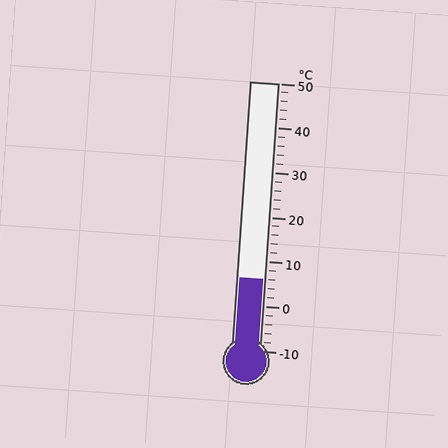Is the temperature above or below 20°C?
The temperature is below 20°C.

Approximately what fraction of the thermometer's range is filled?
The thermometer is filled to approximately 25% of its range.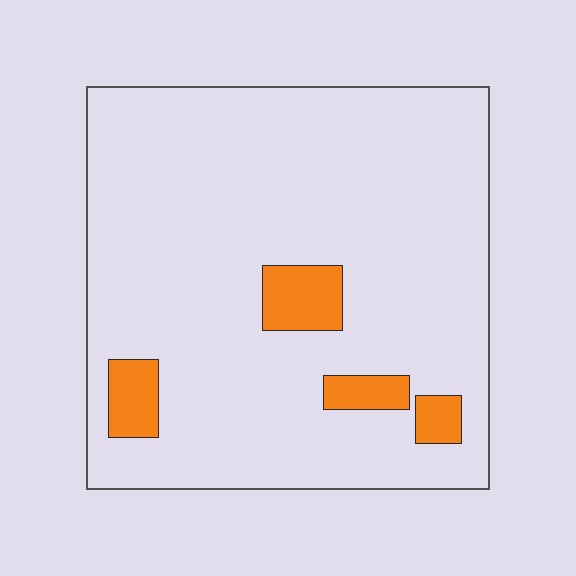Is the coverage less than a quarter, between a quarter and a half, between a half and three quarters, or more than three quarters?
Less than a quarter.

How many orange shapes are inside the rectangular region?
4.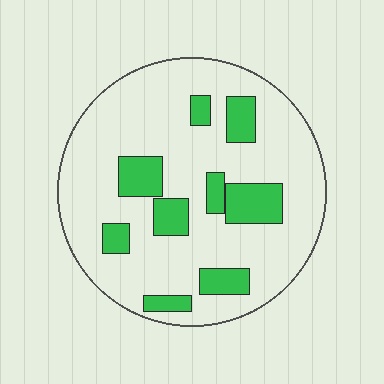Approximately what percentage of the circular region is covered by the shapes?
Approximately 20%.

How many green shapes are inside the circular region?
9.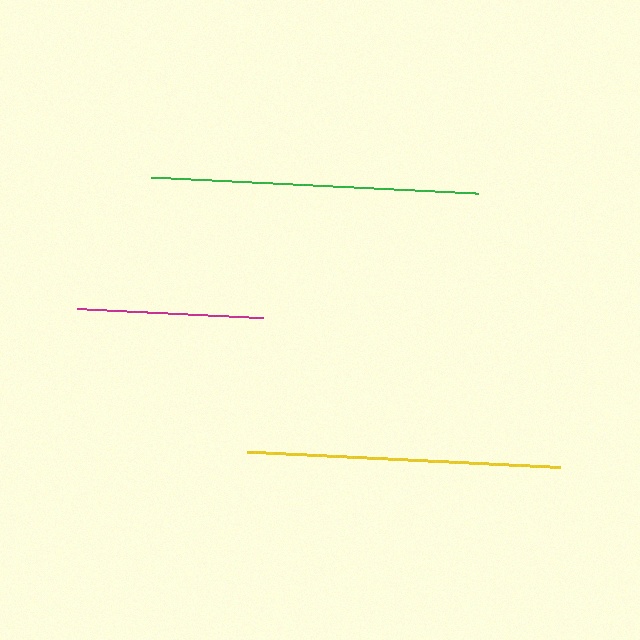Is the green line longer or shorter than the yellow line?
The green line is longer than the yellow line.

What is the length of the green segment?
The green segment is approximately 328 pixels long.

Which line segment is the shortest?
The magenta line is the shortest at approximately 187 pixels.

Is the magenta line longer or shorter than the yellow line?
The yellow line is longer than the magenta line.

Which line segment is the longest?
The green line is the longest at approximately 328 pixels.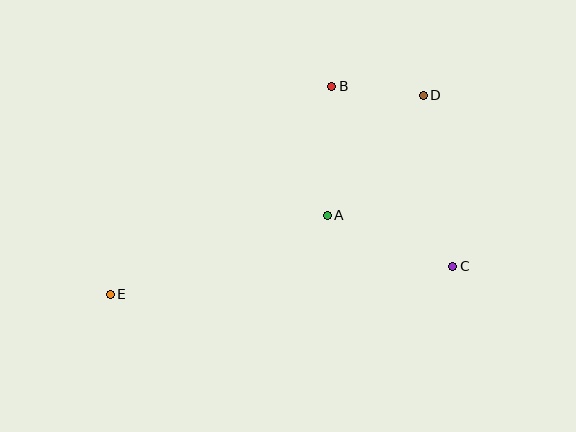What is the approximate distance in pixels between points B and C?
The distance between B and C is approximately 216 pixels.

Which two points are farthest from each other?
Points D and E are farthest from each other.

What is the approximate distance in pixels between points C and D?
The distance between C and D is approximately 173 pixels.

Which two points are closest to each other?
Points B and D are closest to each other.